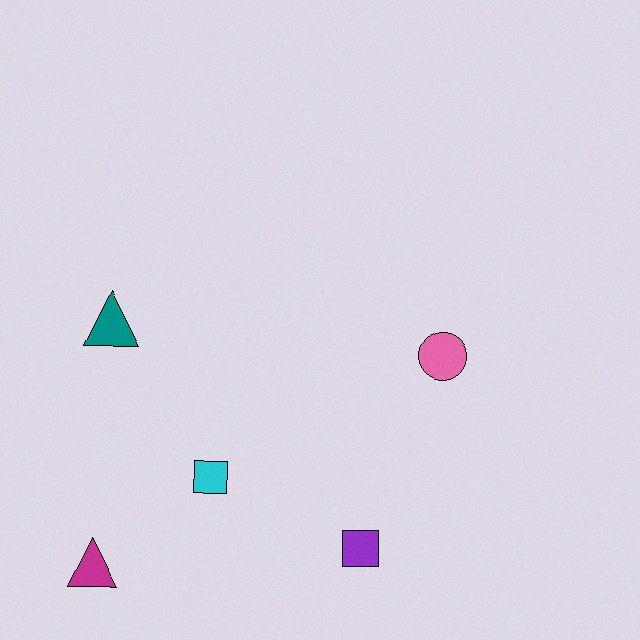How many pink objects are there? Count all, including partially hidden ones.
There is 1 pink object.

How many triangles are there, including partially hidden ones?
There are 2 triangles.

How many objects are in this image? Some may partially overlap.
There are 5 objects.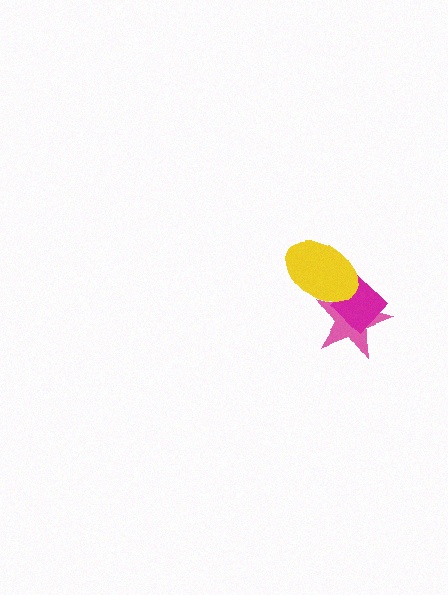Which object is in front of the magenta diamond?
The yellow ellipse is in front of the magenta diamond.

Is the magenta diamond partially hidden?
Yes, it is partially covered by another shape.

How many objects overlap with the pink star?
2 objects overlap with the pink star.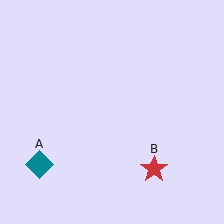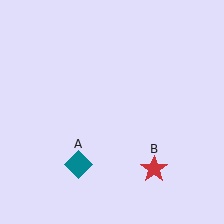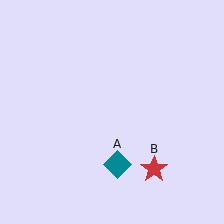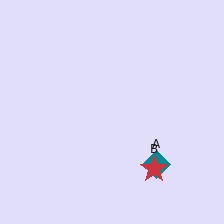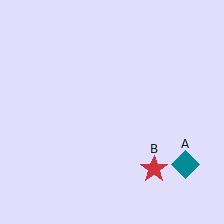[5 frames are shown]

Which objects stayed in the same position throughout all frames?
Red star (object B) remained stationary.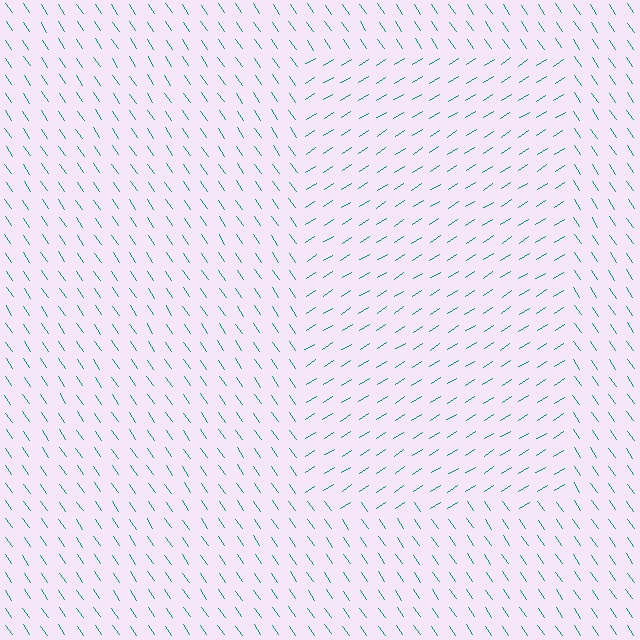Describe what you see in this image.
The image is filled with small teal line segments. A rectangle region in the image has lines oriented differently from the surrounding lines, creating a visible texture boundary.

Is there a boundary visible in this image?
Yes, there is a texture boundary formed by a change in line orientation.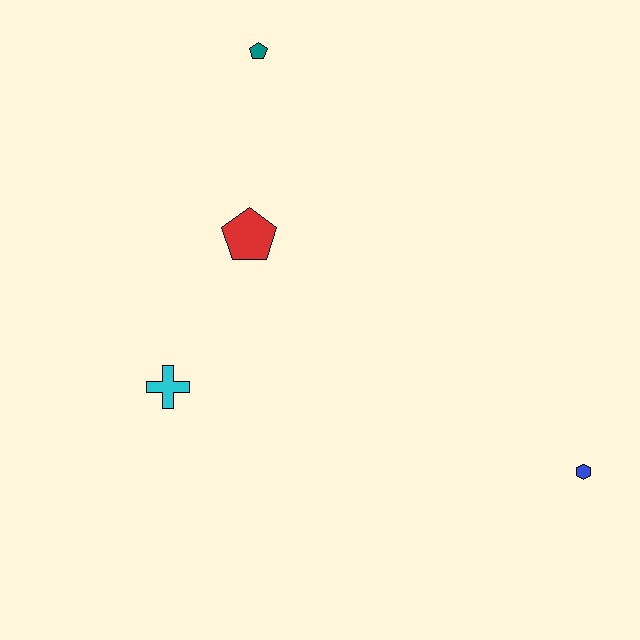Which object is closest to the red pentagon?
The cyan cross is closest to the red pentagon.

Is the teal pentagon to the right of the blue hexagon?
No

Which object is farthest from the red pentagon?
The blue hexagon is farthest from the red pentagon.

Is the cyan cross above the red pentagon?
No